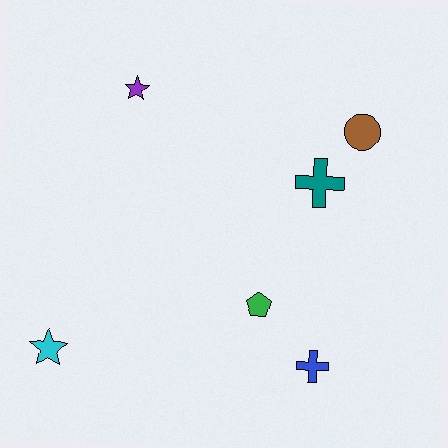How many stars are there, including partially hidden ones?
There are 2 stars.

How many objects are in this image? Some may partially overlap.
There are 6 objects.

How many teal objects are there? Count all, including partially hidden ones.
There is 1 teal object.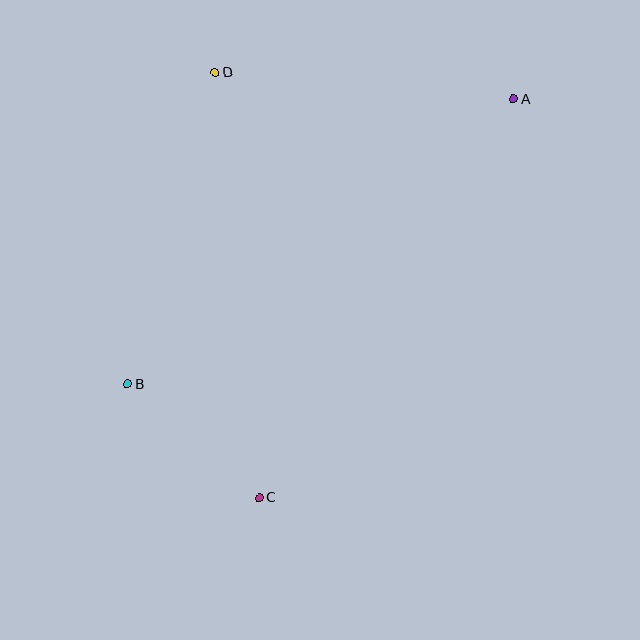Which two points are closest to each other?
Points B and C are closest to each other.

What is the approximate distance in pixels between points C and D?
The distance between C and D is approximately 427 pixels.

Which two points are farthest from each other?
Points A and B are farthest from each other.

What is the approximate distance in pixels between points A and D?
The distance between A and D is approximately 299 pixels.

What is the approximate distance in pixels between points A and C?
The distance between A and C is approximately 473 pixels.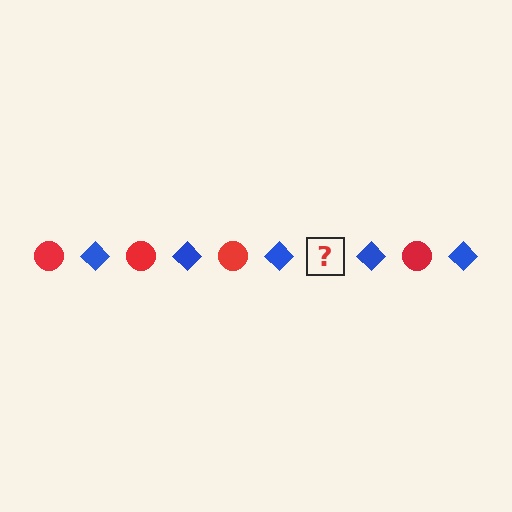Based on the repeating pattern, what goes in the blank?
The blank should be a red circle.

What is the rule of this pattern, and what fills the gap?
The rule is that the pattern alternates between red circle and blue diamond. The gap should be filled with a red circle.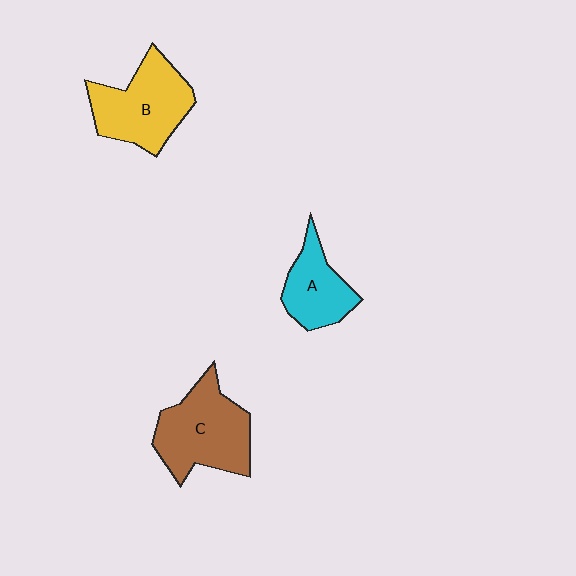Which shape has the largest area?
Shape C (brown).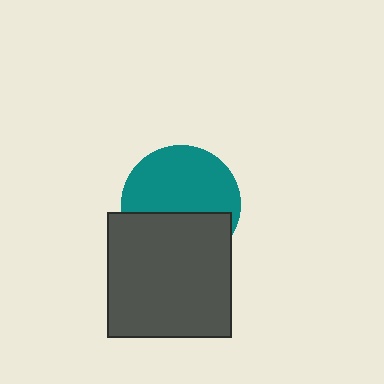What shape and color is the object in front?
The object in front is a dark gray square.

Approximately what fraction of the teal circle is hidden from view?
Roughly 41% of the teal circle is hidden behind the dark gray square.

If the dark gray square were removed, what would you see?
You would see the complete teal circle.